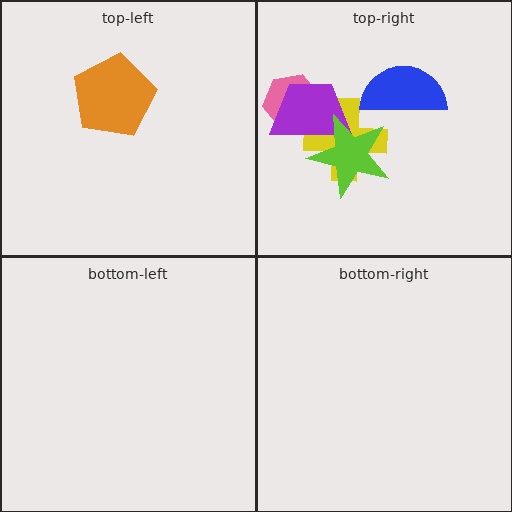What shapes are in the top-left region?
The orange pentagon.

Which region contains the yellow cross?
The top-right region.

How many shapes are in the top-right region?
5.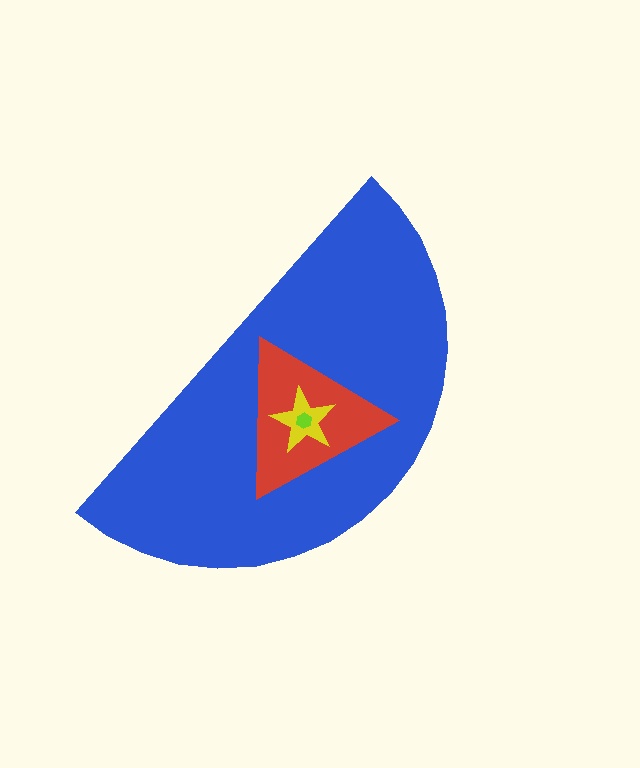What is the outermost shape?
The blue semicircle.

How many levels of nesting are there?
4.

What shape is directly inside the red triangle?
The yellow star.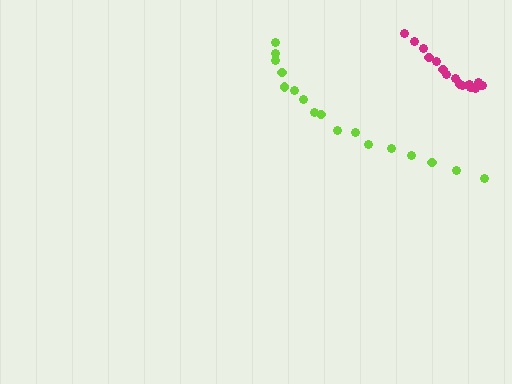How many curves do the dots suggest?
There are 2 distinct paths.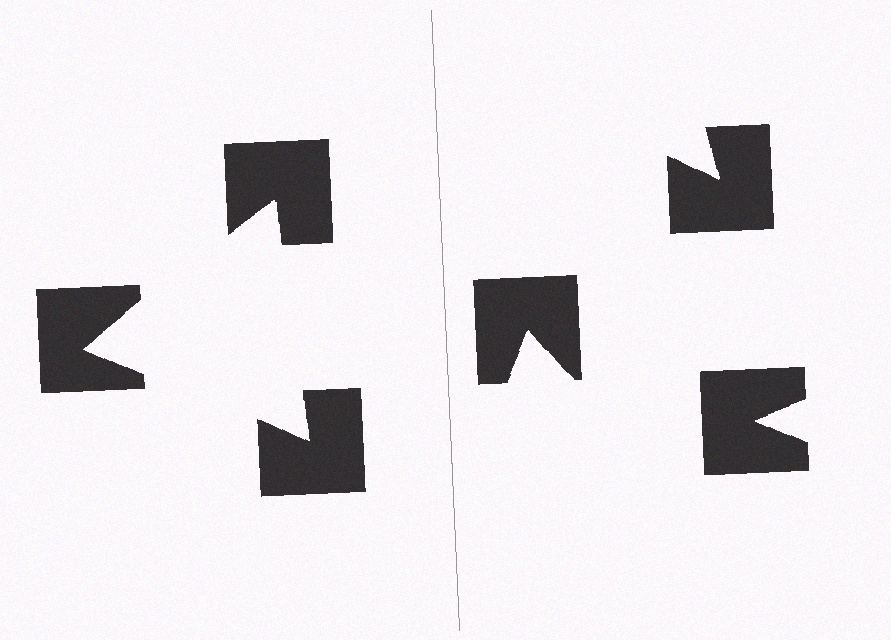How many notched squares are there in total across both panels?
6 — 3 on each side.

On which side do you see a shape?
An illusory triangle appears on the left side. On the right side the wedge cuts are rotated, so no coherent shape forms.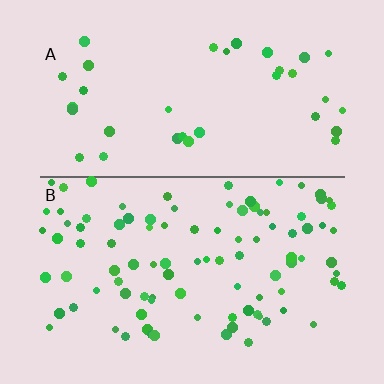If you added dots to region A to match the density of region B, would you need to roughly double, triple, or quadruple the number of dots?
Approximately triple.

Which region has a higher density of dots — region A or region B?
B (the bottom).